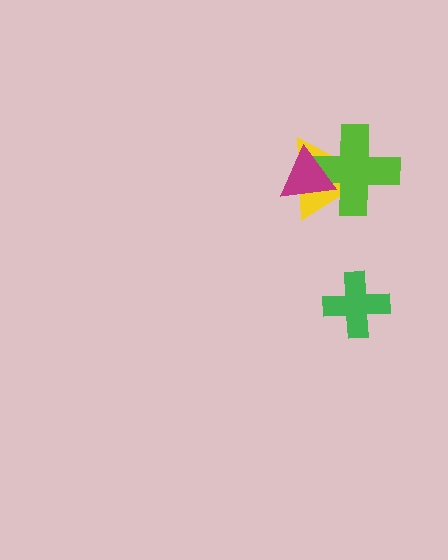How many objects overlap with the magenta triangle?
2 objects overlap with the magenta triangle.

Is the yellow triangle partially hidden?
Yes, it is partially covered by another shape.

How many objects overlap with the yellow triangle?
2 objects overlap with the yellow triangle.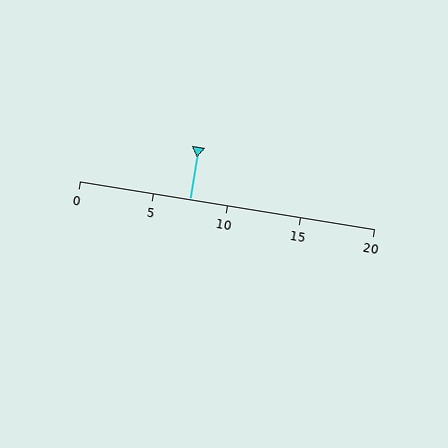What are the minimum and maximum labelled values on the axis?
The axis runs from 0 to 20.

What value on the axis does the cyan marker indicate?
The marker indicates approximately 7.5.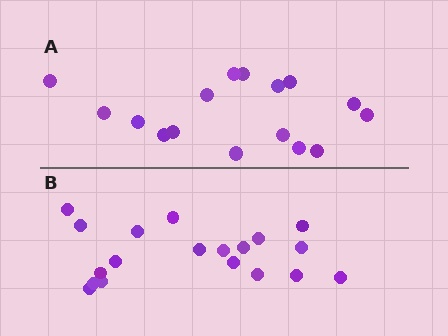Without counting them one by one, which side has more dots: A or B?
Region B (the bottom region) has more dots.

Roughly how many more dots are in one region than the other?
Region B has just a few more — roughly 2 or 3 more dots than region A.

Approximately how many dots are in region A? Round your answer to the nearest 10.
About 20 dots. (The exact count is 16, which rounds to 20.)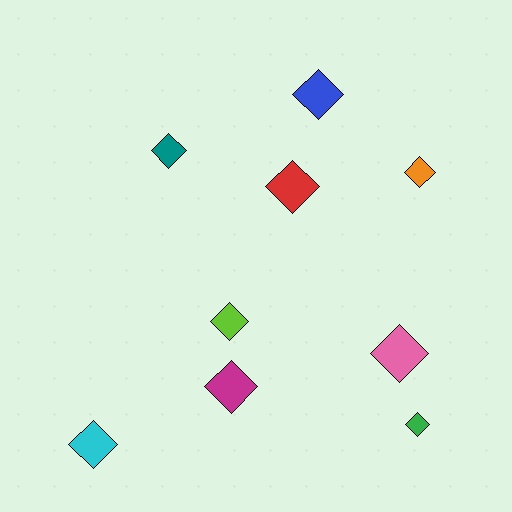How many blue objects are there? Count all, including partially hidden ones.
There is 1 blue object.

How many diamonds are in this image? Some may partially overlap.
There are 9 diamonds.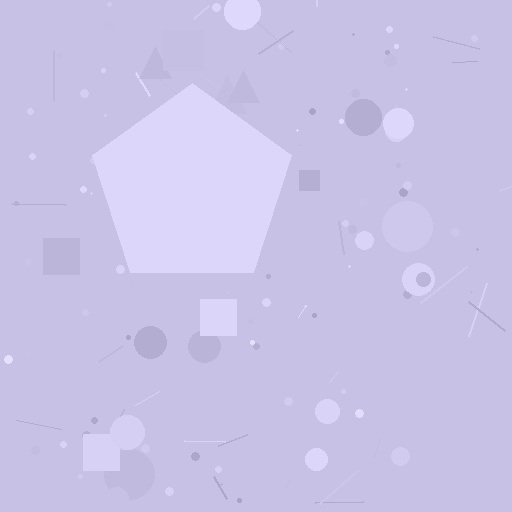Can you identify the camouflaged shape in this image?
The camouflaged shape is a pentagon.